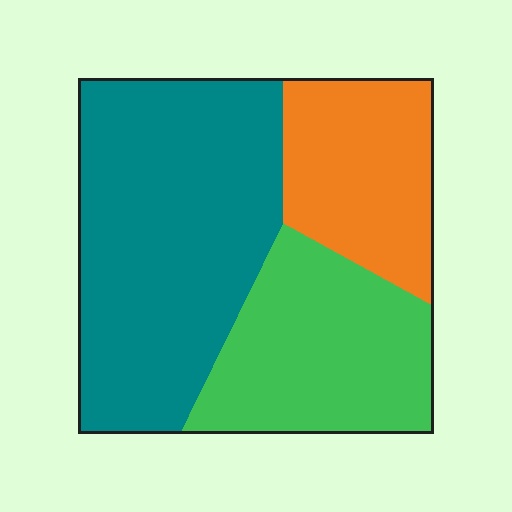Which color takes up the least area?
Orange, at roughly 20%.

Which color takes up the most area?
Teal, at roughly 50%.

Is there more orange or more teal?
Teal.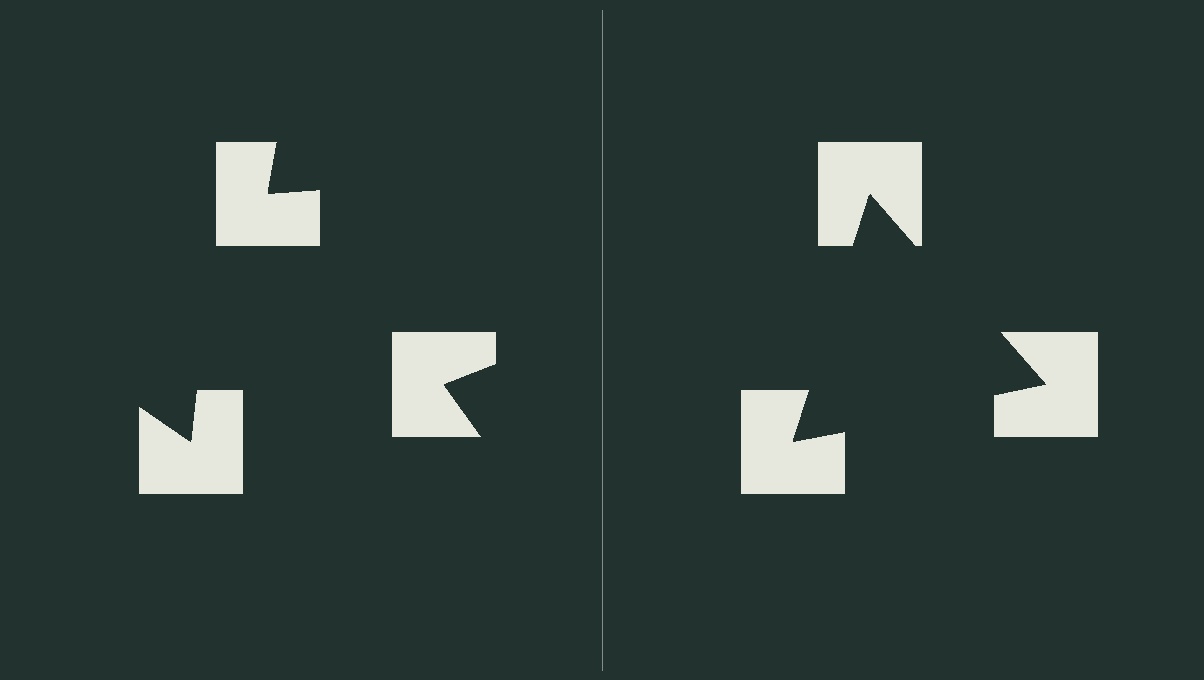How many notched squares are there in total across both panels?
6 — 3 on each side.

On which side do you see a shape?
An illusory triangle appears on the right side. On the left side the wedge cuts are rotated, so no coherent shape forms.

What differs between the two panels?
The notched squares are positioned identically on both sides; only the wedge orientations differ. On the right they align to a triangle; on the left they are misaligned.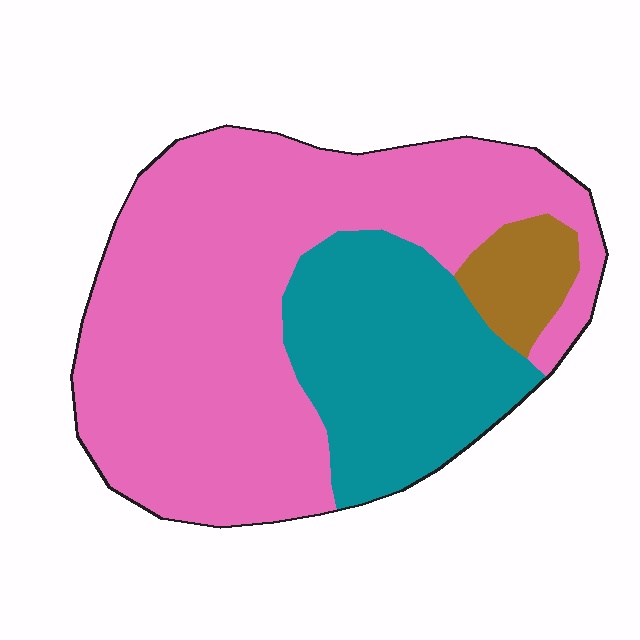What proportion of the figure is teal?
Teal covers roughly 30% of the figure.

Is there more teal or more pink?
Pink.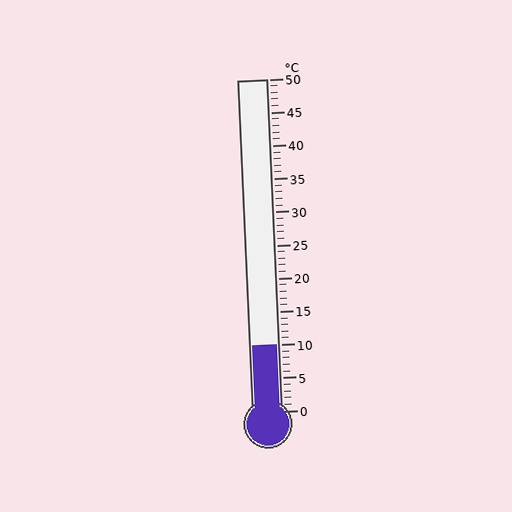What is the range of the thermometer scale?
The thermometer scale ranges from 0°C to 50°C.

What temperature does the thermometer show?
The thermometer shows approximately 10°C.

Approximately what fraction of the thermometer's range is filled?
The thermometer is filled to approximately 20% of its range.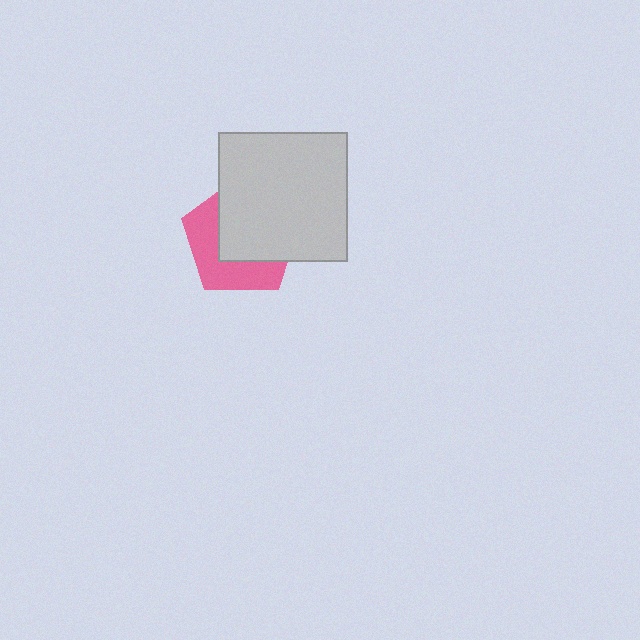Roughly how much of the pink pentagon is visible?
A small part of it is visible (roughly 43%).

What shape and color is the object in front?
The object in front is a light gray square.